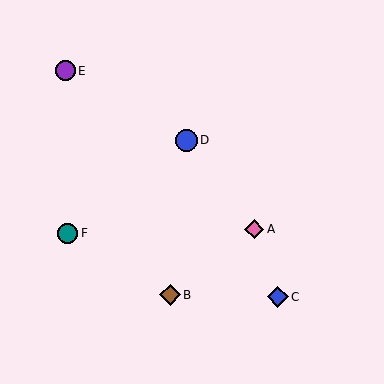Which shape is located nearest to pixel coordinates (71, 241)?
The teal circle (labeled F) at (68, 233) is nearest to that location.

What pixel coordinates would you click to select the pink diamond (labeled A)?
Click at (254, 229) to select the pink diamond A.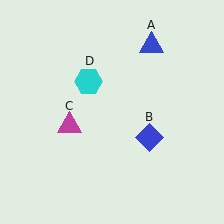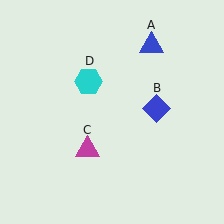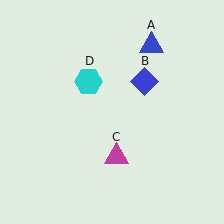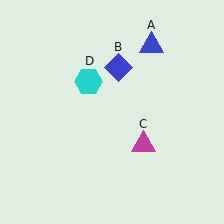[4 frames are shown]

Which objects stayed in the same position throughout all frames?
Blue triangle (object A) and cyan hexagon (object D) remained stationary.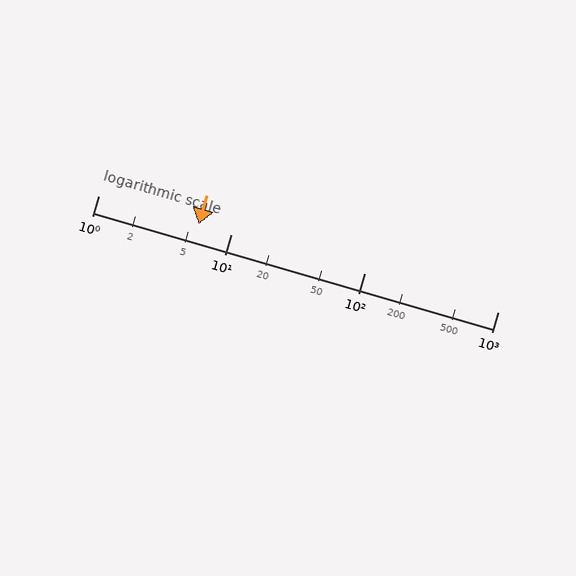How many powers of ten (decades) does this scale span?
The scale spans 3 decades, from 1 to 1000.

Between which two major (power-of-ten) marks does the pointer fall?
The pointer is between 1 and 10.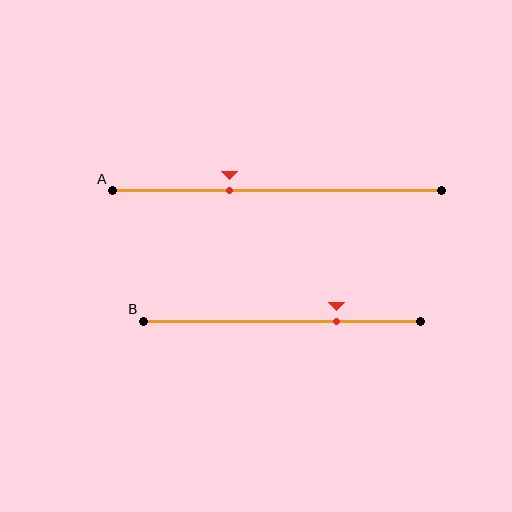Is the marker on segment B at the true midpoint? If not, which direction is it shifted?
No, the marker on segment B is shifted to the right by about 20% of the segment length.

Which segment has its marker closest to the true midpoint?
Segment A has its marker closest to the true midpoint.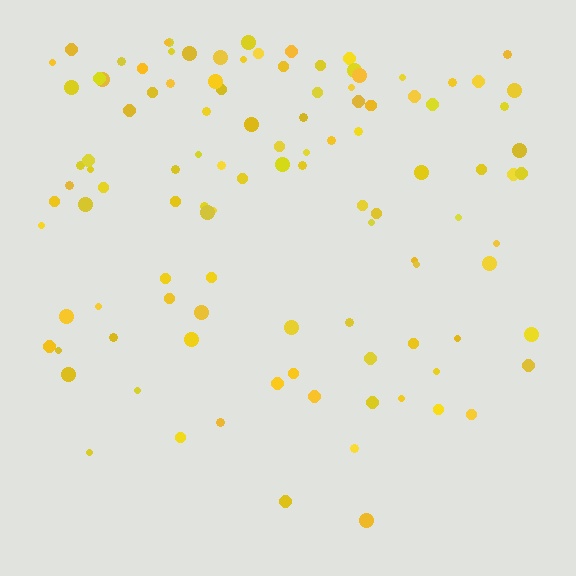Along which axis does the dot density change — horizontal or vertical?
Vertical.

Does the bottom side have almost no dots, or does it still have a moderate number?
Still a moderate number, just noticeably fewer than the top.